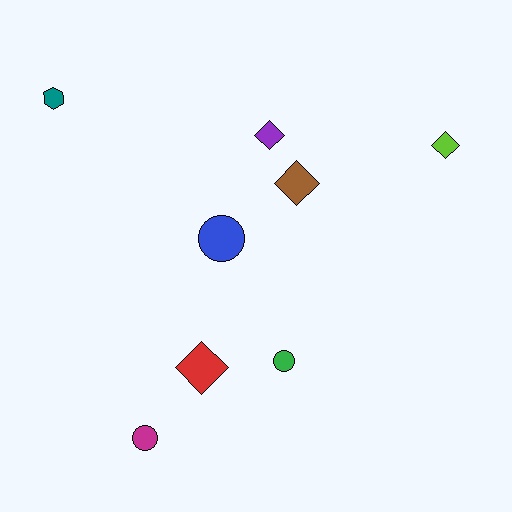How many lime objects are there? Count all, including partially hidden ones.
There is 1 lime object.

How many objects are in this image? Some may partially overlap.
There are 8 objects.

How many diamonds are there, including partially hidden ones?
There are 4 diamonds.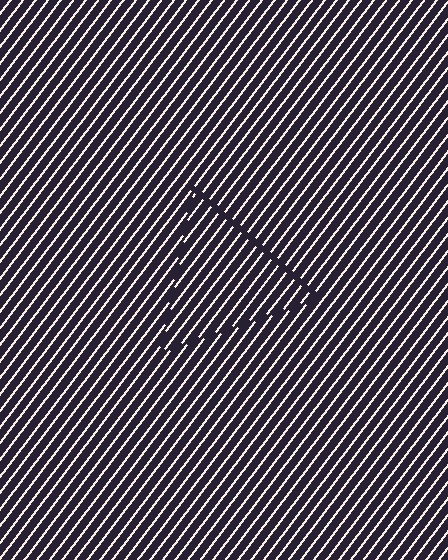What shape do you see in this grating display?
An illusory triangle. The interior of the shape contains the same grating, shifted by half a period — the contour is defined by the phase discontinuity where line-ends from the inner and outer gratings abut.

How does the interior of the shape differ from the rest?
The interior of the shape contains the same grating, shifted by half a period — the contour is defined by the phase discontinuity where line-ends from the inner and outer gratings abut.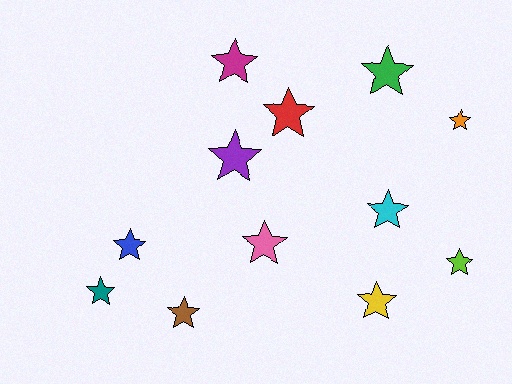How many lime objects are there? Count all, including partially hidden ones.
There is 1 lime object.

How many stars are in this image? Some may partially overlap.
There are 12 stars.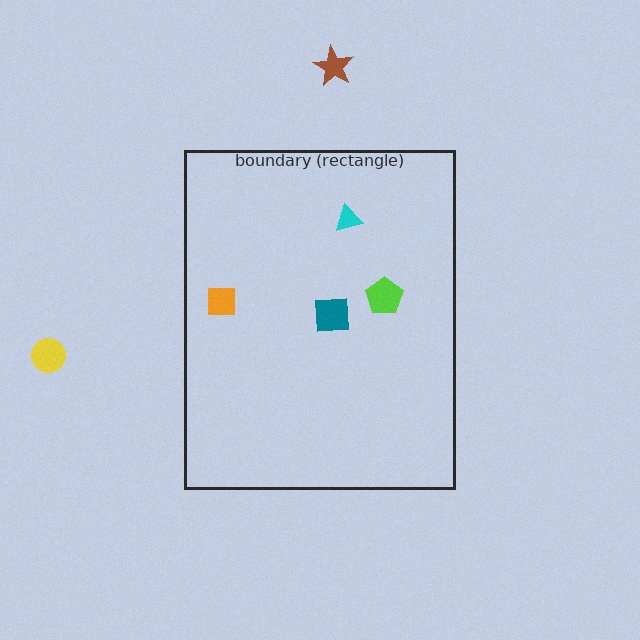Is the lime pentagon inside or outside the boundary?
Inside.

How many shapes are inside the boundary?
4 inside, 2 outside.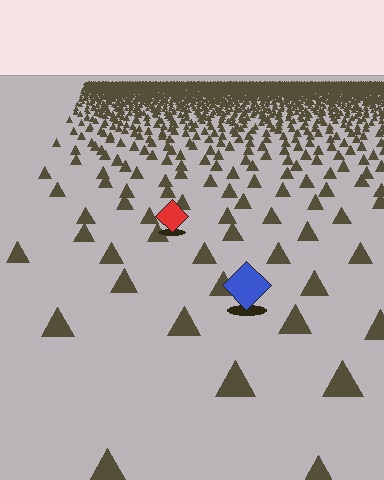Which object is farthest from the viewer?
The red diamond is farthest from the viewer. It appears smaller and the ground texture around it is denser.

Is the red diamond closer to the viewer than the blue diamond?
No. The blue diamond is closer — you can tell from the texture gradient: the ground texture is coarser near it.